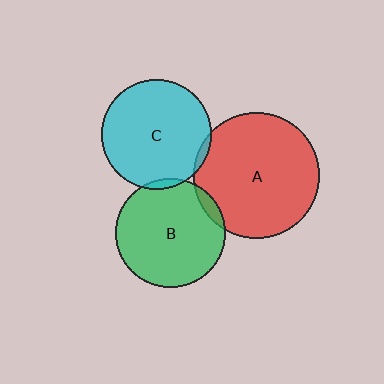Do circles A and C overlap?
Yes.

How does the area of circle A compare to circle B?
Approximately 1.3 times.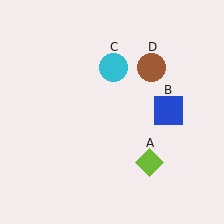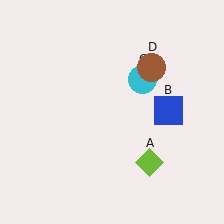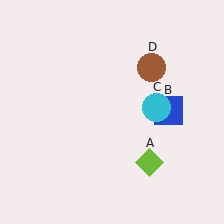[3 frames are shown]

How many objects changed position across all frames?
1 object changed position: cyan circle (object C).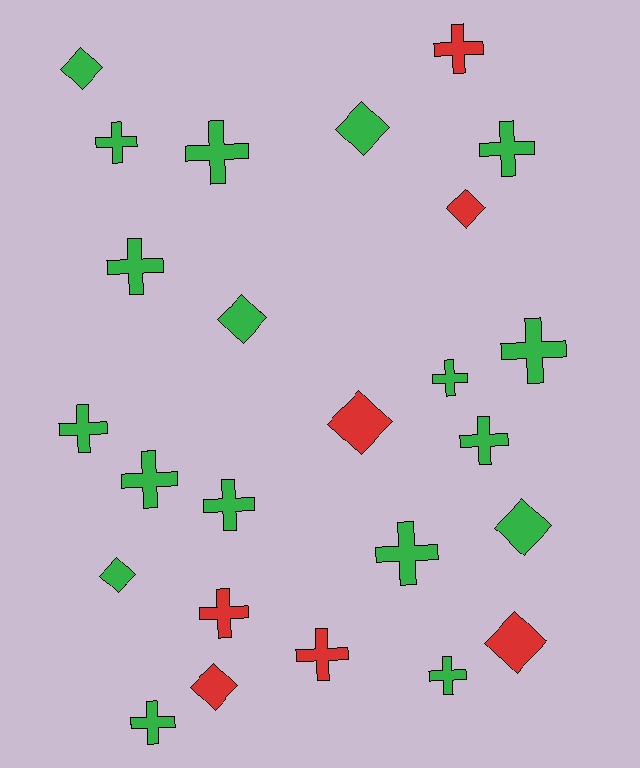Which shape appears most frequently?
Cross, with 16 objects.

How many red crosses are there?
There are 3 red crosses.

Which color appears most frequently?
Green, with 18 objects.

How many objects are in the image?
There are 25 objects.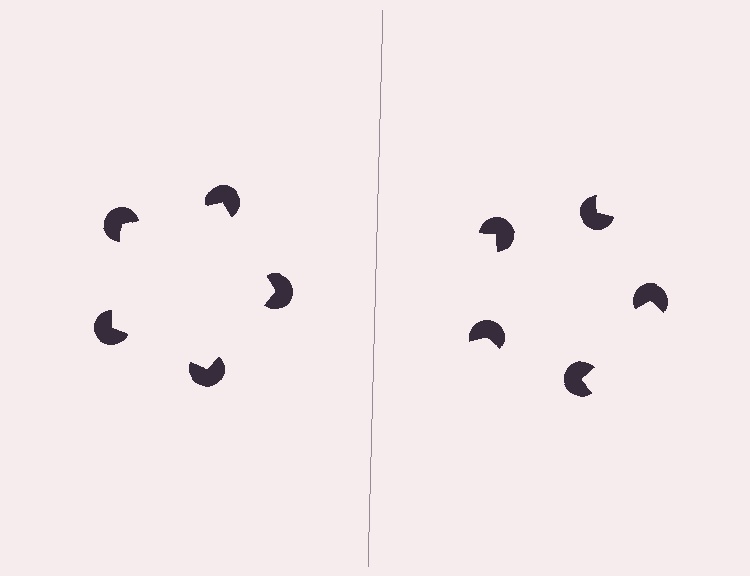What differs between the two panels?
The pac-man discs are positioned identically on both sides; only the wedge orientations differ. On the left they align to a pentagon; on the right they are misaligned.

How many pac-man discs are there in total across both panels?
10 — 5 on each side.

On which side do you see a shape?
An illusory pentagon appears on the left side. On the right side the wedge cuts are rotated, so no coherent shape forms.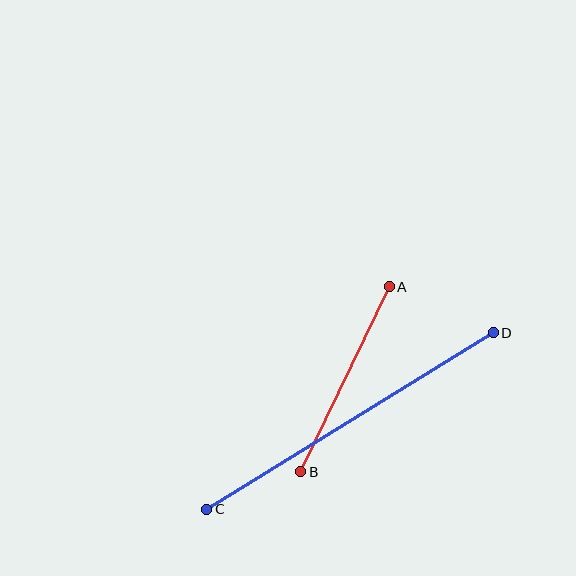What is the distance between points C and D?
The distance is approximately 337 pixels.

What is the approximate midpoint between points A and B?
The midpoint is at approximately (345, 379) pixels.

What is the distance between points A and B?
The distance is approximately 205 pixels.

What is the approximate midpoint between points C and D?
The midpoint is at approximately (350, 421) pixels.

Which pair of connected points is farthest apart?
Points C and D are farthest apart.